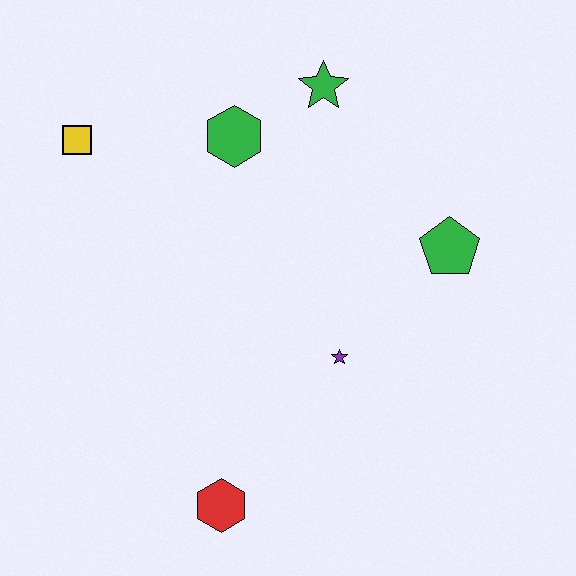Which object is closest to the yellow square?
The green hexagon is closest to the yellow square.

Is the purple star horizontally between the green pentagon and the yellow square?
Yes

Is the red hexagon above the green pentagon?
No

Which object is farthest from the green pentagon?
The yellow square is farthest from the green pentagon.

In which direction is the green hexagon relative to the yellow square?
The green hexagon is to the right of the yellow square.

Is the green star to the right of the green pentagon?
No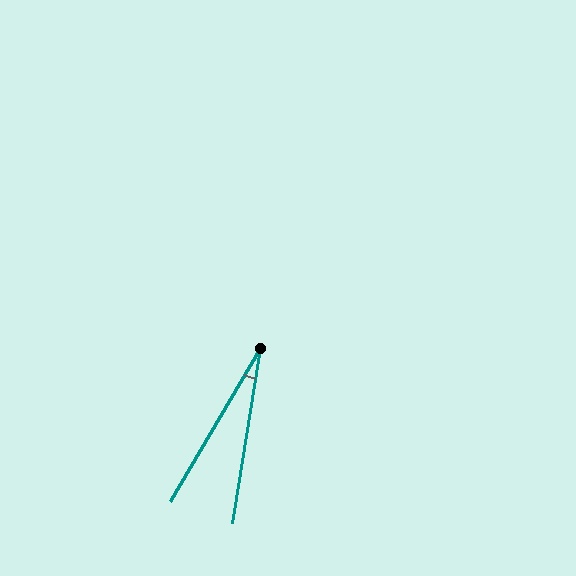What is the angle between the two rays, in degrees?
Approximately 21 degrees.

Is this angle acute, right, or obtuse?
It is acute.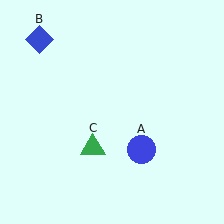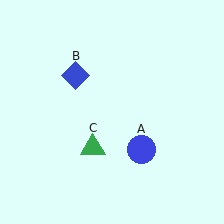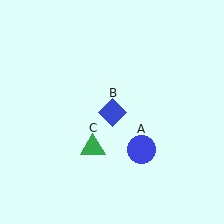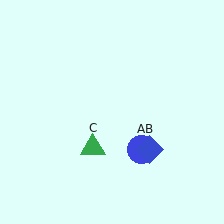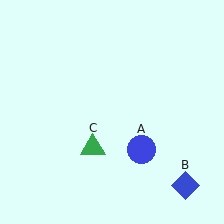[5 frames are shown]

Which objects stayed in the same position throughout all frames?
Blue circle (object A) and green triangle (object C) remained stationary.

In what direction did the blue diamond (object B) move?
The blue diamond (object B) moved down and to the right.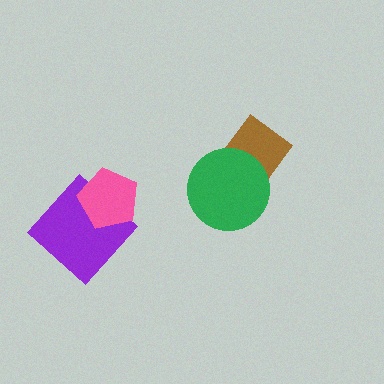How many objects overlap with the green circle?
1 object overlaps with the green circle.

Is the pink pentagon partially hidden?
No, no other shape covers it.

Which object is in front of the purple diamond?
The pink pentagon is in front of the purple diamond.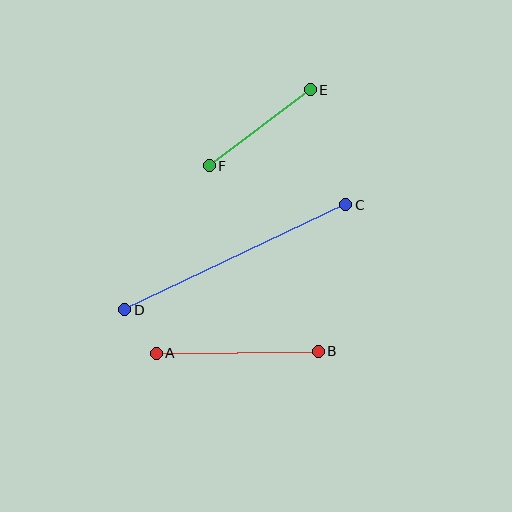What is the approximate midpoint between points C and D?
The midpoint is at approximately (235, 257) pixels.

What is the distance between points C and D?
The distance is approximately 245 pixels.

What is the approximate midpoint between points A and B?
The midpoint is at approximately (237, 352) pixels.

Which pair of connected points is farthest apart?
Points C and D are farthest apart.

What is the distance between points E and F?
The distance is approximately 126 pixels.